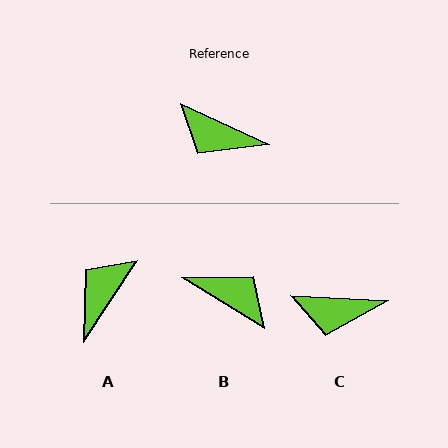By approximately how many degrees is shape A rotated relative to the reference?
Approximately 98 degrees clockwise.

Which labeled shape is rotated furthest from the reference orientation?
B, about 174 degrees away.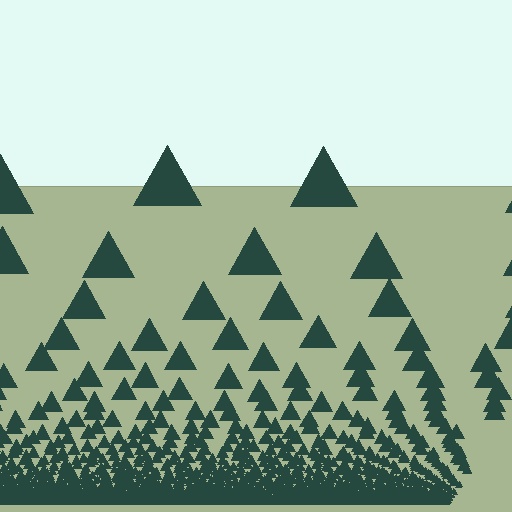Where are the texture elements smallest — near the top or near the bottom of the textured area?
Near the bottom.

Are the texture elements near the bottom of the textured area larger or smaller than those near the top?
Smaller. The gradient is inverted — elements near the bottom are smaller and denser.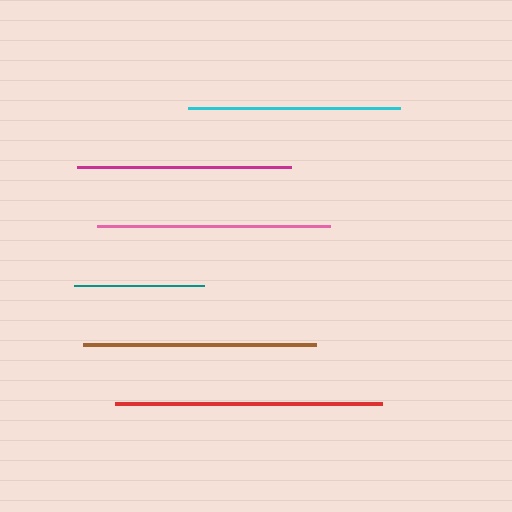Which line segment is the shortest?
The teal line is the shortest at approximately 130 pixels.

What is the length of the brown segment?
The brown segment is approximately 233 pixels long.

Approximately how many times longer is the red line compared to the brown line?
The red line is approximately 1.1 times the length of the brown line.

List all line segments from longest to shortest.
From longest to shortest: red, pink, brown, magenta, cyan, teal.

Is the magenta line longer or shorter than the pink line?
The pink line is longer than the magenta line.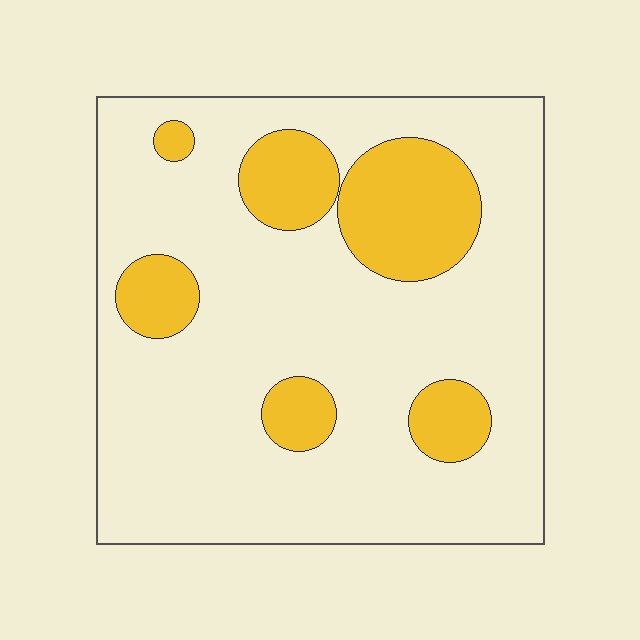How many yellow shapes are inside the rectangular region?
6.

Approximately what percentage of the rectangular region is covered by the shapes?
Approximately 20%.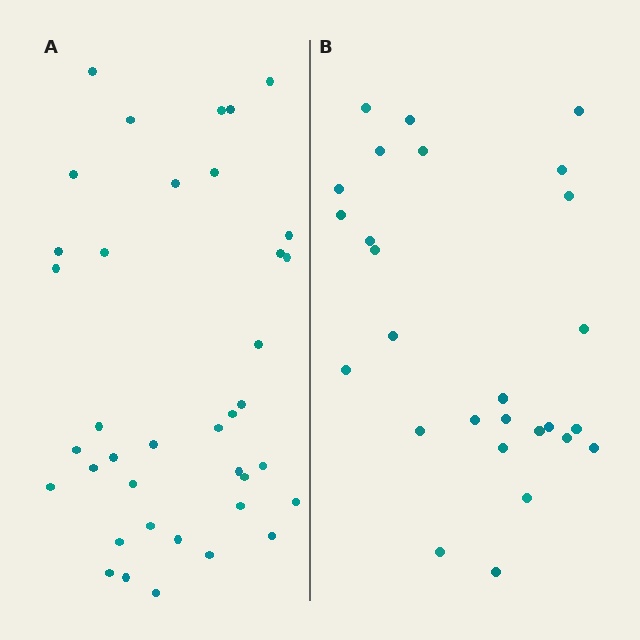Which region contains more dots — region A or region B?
Region A (the left region) has more dots.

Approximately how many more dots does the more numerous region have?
Region A has roughly 12 or so more dots than region B.